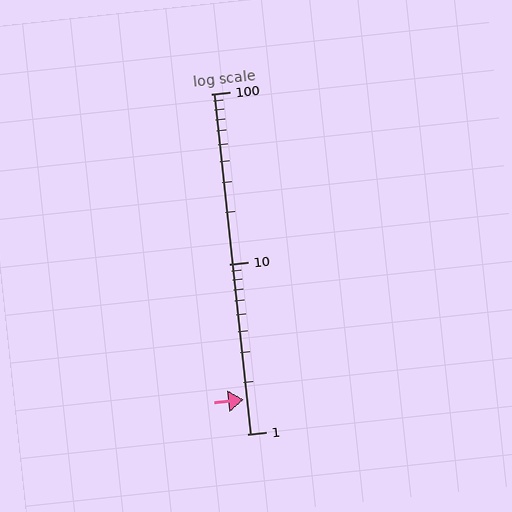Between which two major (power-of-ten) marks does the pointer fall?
The pointer is between 1 and 10.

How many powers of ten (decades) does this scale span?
The scale spans 2 decades, from 1 to 100.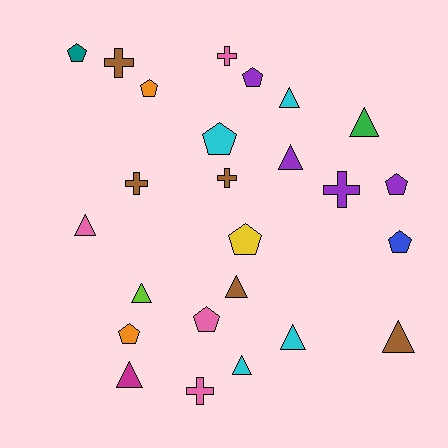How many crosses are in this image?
There are 6 crosses.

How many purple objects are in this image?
There are 4 purple objects.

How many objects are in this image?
There are 25 objects.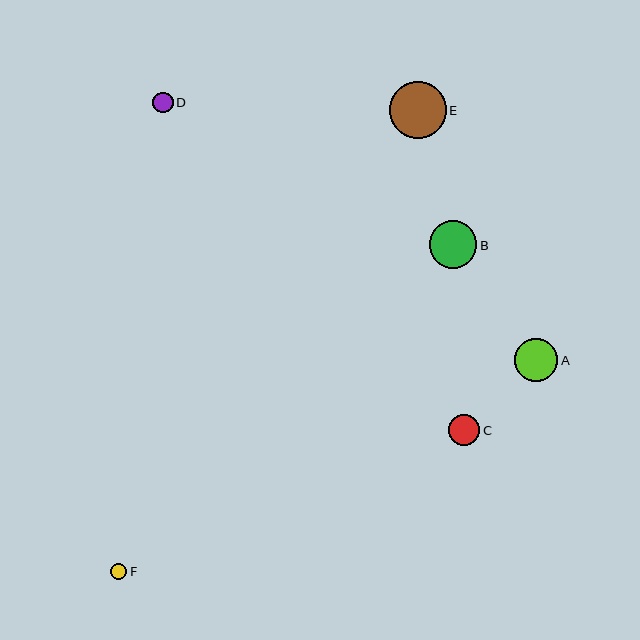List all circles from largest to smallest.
From largest to smallest: E, B, A, C, D, F.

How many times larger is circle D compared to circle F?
Circle D is approximately 1.2 times the size of circle F.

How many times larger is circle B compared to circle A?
Circle B is approximately 1.1 times the size of circle A.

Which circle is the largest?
Circle E is the largest with a size of approximately 56 pixels.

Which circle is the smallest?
Circle F is the smallest with a size of approximately 17 pixels.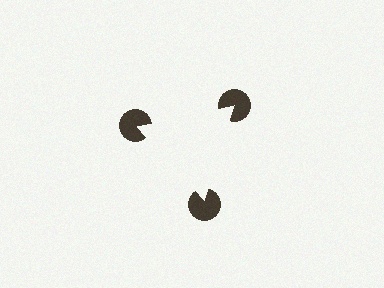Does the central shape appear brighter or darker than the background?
It typically appears slightly brighter than the background, even though no actual brightness change is drawn.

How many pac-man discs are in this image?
There are 3 — one at each vertex of the illusory triangle.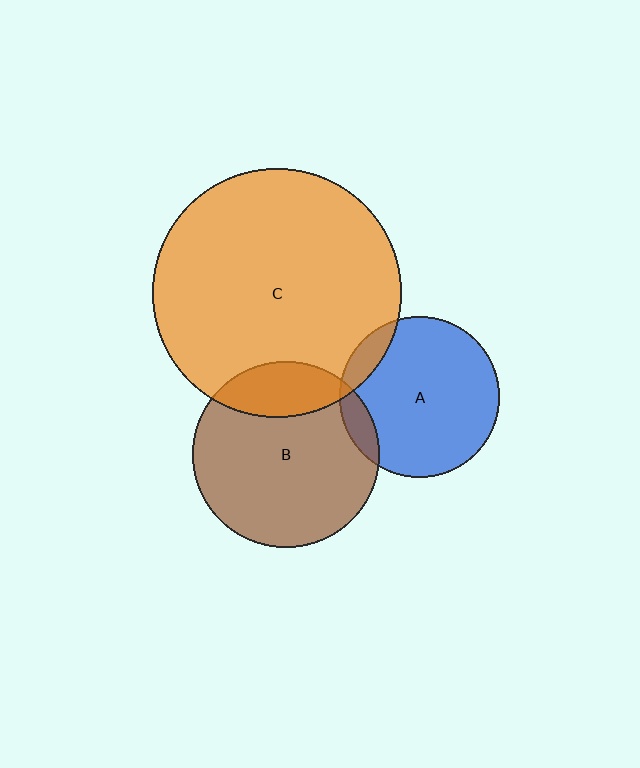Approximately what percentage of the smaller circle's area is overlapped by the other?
Approximately 20%.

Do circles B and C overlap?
Yes.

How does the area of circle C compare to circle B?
Approximately 1.8 times.